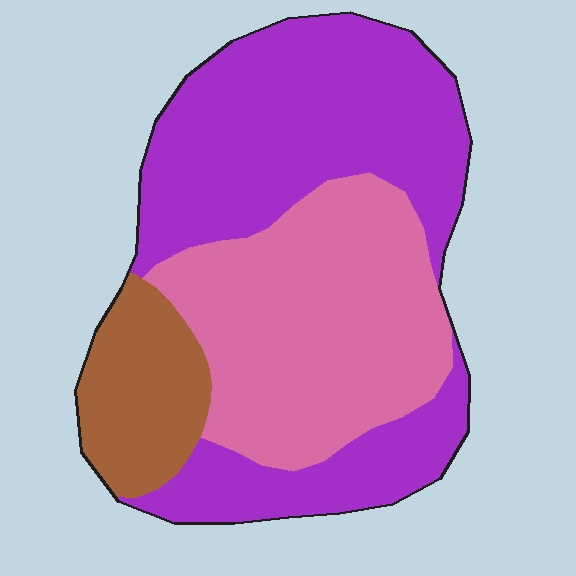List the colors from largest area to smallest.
From largest to smallest: purple, pink, brown.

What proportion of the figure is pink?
Pink takes up about three eighths (3/8) of the figure.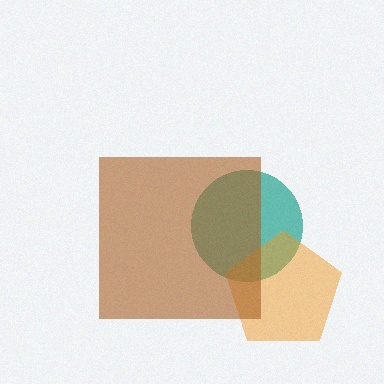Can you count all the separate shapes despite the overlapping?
Yes, there are 3 separate shapes.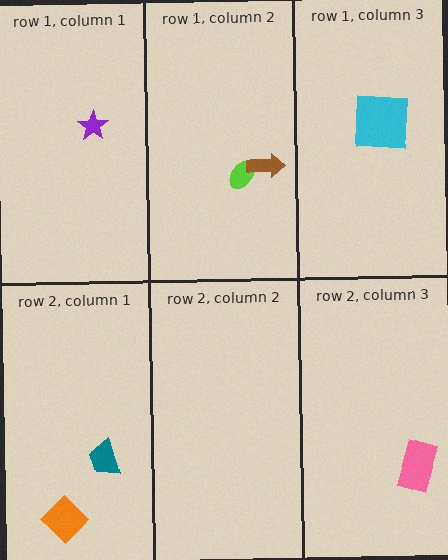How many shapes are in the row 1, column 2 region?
2.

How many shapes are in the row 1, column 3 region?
1.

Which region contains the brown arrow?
The row 1, column 2 region.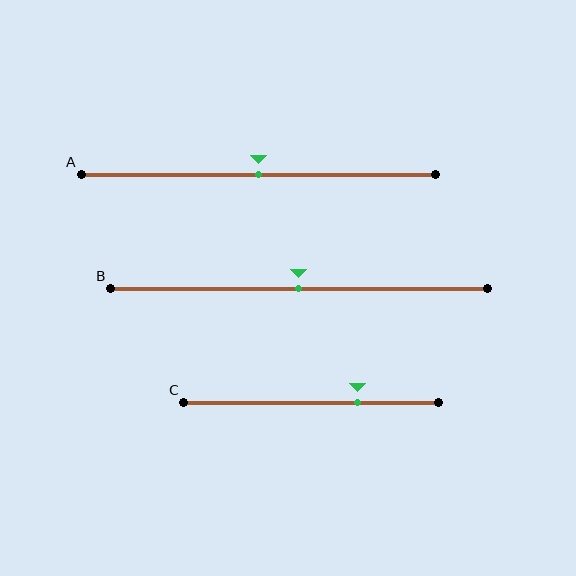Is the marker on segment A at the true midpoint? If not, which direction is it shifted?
Yes, the marker on segment A is at the true midpoint.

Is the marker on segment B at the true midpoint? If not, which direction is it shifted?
Yes, the marker on segment B is at the true midpoint.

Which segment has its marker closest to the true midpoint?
Segment A has its marker closest to the true midpoint.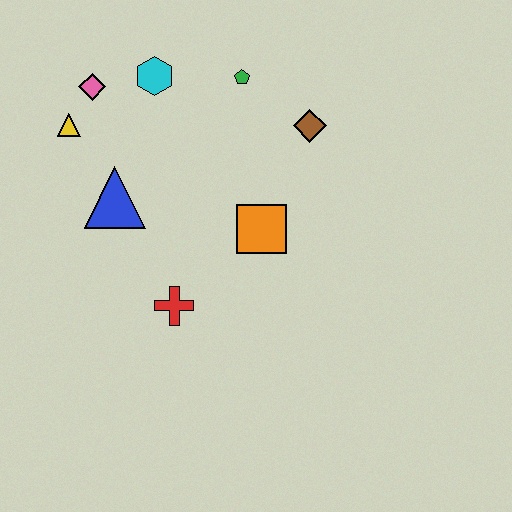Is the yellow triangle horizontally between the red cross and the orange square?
No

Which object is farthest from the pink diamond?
The red cross is farthest from the pink diamond.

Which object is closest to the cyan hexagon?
The pink diamond is closest to the cyan hexagon.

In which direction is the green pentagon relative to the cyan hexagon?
The green pentagon is to the right of the cyan hexagon.